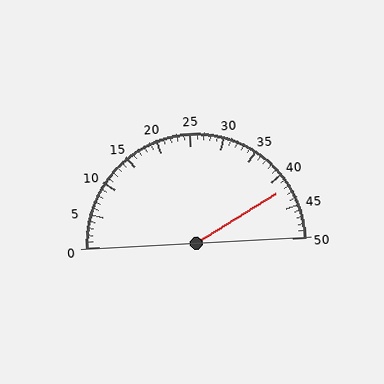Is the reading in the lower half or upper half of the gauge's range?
The reading is in the upper half of the range (0 to 50).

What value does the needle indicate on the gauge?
The needle indicates approximately 42.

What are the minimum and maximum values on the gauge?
The gauge ranges from 0 to 50.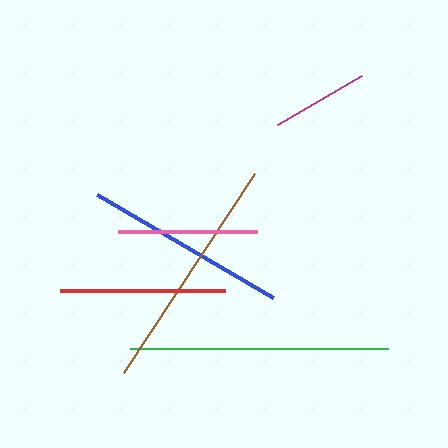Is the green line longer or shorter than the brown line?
The green line is longer than the brown line.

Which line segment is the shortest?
The magenta line is the shortest at approximately 97 pixels.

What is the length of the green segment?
The green segment is approximately 259 pixels long.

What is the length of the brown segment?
The brown segment is approximately 238 pixels long.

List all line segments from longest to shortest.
From longest to shortest: green, brown, blue, red, pink, magenta.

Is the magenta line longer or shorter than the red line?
The red line is longer than the magenta line.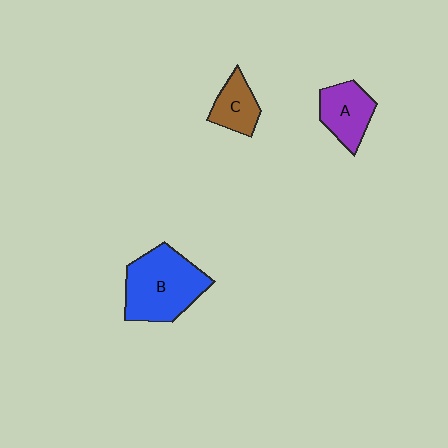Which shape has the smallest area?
Shape C (brown).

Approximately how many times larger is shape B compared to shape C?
Approximately 2.3 times.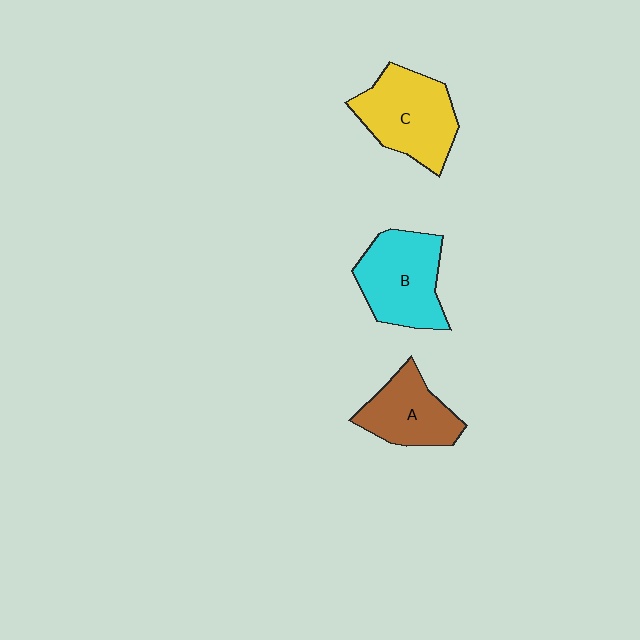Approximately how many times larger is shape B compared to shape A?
Approximately 1.3 times.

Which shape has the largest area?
Shape C (yellow).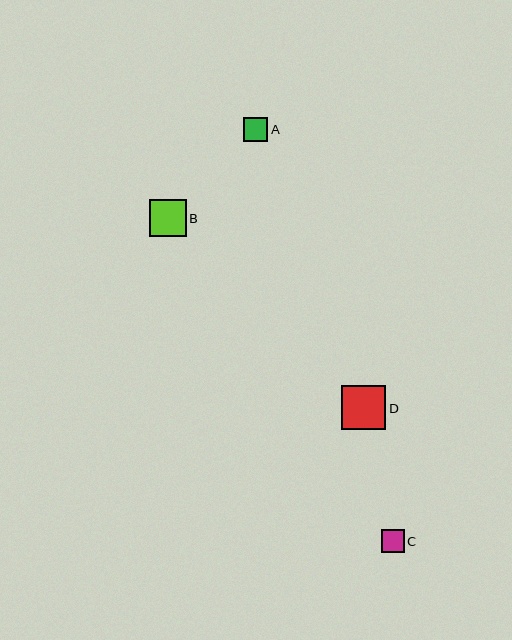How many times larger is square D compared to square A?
Square D is approximately 1.8 times the size of square A.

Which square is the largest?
Square D is the largest with a size of approximately 44 pixels.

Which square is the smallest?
Square C is the smallest with a size of approximately 23 pixels.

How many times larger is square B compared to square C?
Square B is approximately 1.6 times the size of square C.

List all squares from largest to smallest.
From largest to smallest: D, B, A, C.